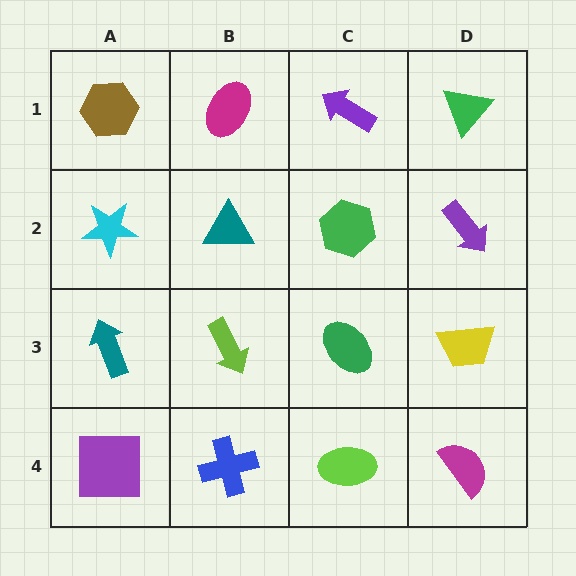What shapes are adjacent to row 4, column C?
A green ellipse (row 3, column C), a blue cross (row 4, column B), a magenta semicircle (row 4, column D).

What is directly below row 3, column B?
A blue cross.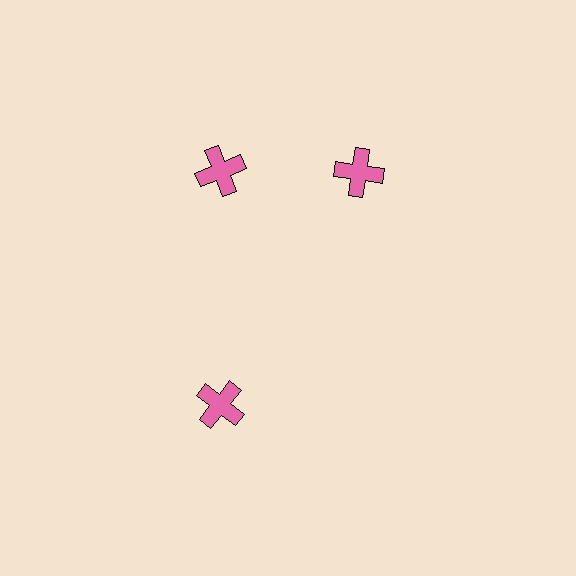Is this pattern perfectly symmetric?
No. The 3 pink crosses are arranged in a ring, but one element near the 3 o'clock position is rotated out of alignment along the ring, breaking the 3-fold rotational symmetry.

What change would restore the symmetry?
The symmetry would be restored by rotating it back into even spacing with its neighbors so that all 3 crosses sit at equal angles and equal distance from the center.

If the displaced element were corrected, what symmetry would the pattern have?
It would have 3-fold rotational symmetry — the pattern would map onto itself every 120 degrees.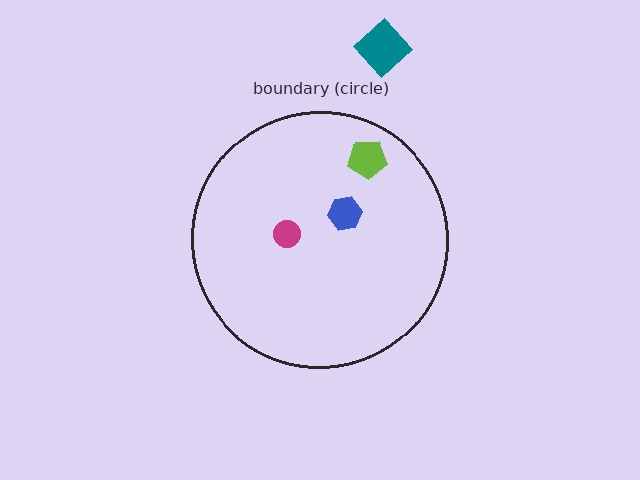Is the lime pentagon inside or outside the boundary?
Inside.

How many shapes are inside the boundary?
3 inside, 1 outside.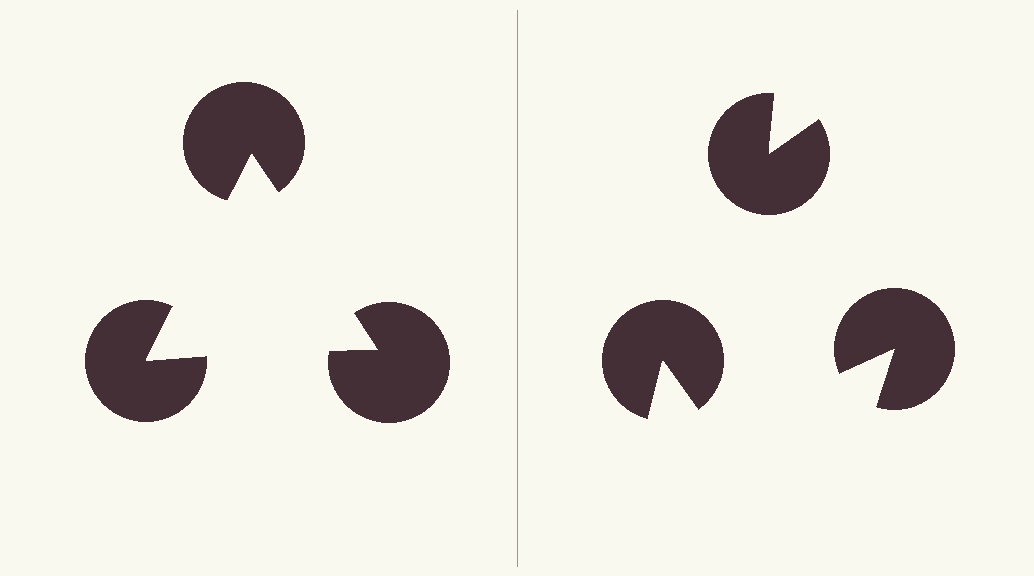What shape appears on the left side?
An illusory triangle.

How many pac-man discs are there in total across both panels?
6 — 3 on each side.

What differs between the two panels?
The pac-man discs are positioned identically on both sides; only the wedge orientations differ. On the left they align to a triangle; on the right they are misaligned.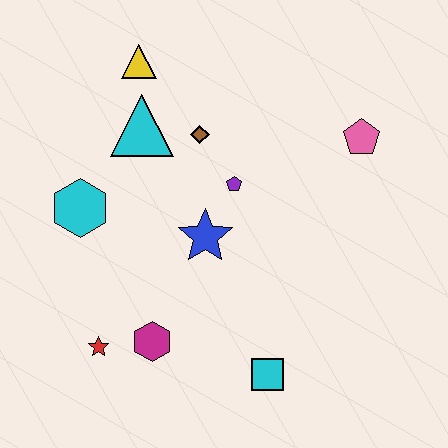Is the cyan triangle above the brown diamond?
Yes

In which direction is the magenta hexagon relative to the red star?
The magenta hexagon is to the right of the red star.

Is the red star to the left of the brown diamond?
Yes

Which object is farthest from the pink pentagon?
The red star is farthest from the pink pentagon.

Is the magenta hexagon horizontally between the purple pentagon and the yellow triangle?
Yes